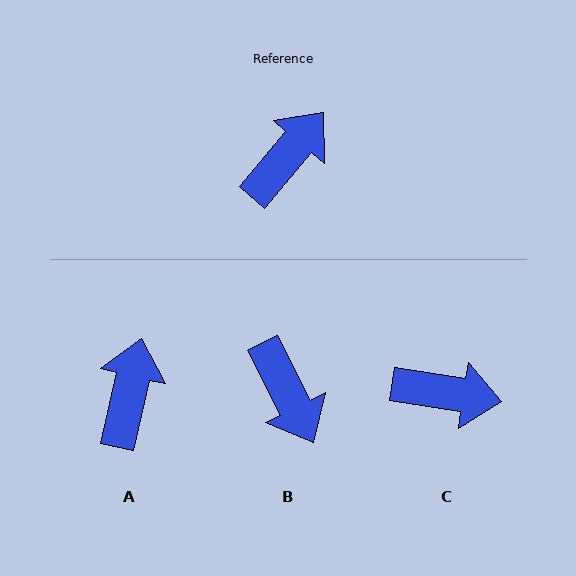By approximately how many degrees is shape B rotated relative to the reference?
Approximately 113 degrees clockwise.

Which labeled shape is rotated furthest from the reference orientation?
B, about 113 degrees away.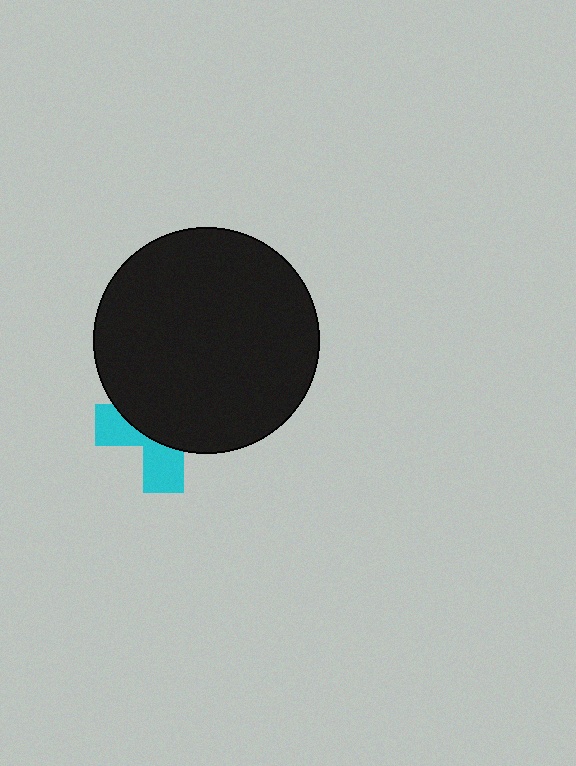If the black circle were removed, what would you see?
You would see the complete cyan cross.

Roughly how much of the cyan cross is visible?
A small part of it is visible (roughly 36%).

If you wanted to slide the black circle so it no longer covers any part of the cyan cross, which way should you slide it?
Slide it up — that is the most direct way to separate the two shapes.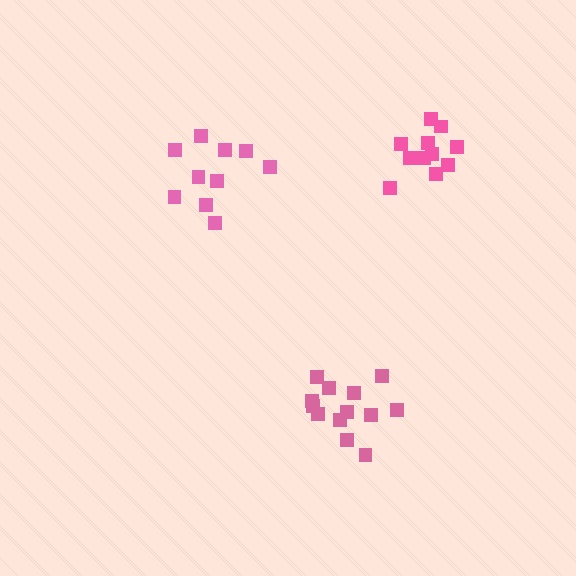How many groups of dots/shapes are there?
There are 3 groups.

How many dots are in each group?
Group 1: 10 dots, Group 2: 13 dots, Group 3: 11 dots (34 total).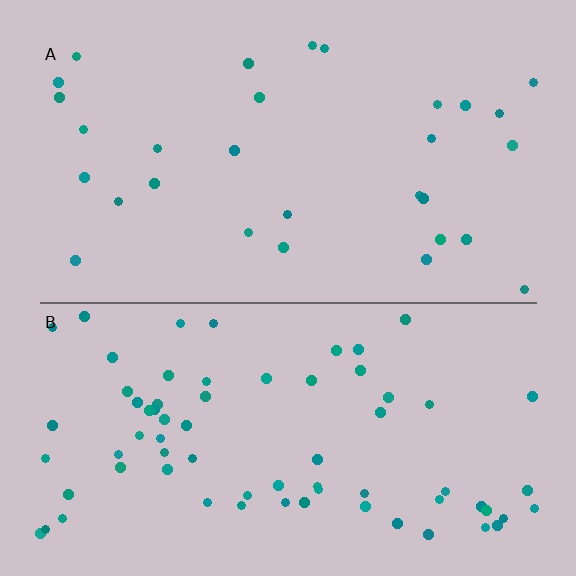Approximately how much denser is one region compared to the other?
Approximately 2.3× — region B over region A.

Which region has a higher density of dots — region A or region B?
B (the bottom).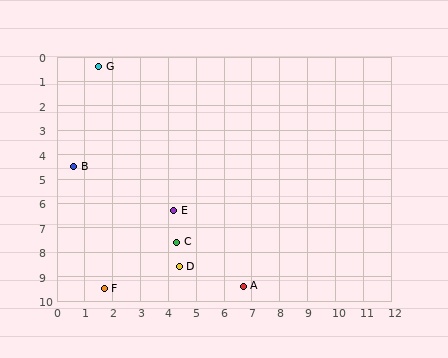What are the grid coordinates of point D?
Point D is at approximately (4.4, 8.6).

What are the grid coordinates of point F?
Point F is at approximately (1.7, 9.5).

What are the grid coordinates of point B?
Point B is at approximately (0.6, 4.5).